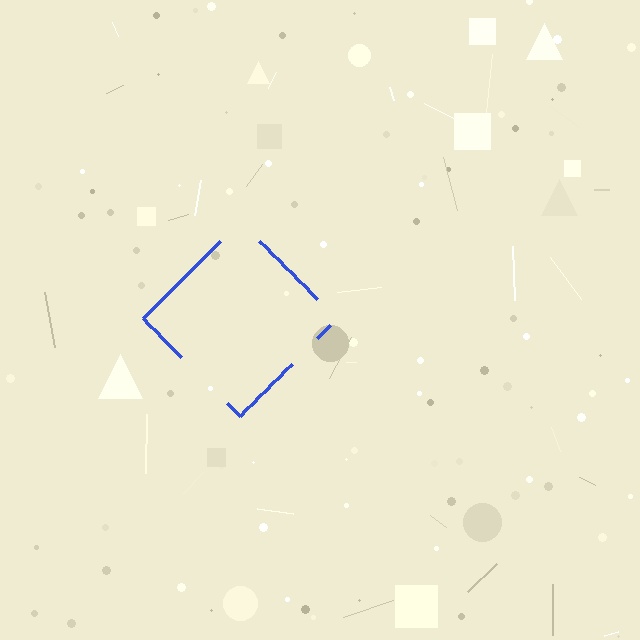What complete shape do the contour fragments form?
The contour fragments form a diamond.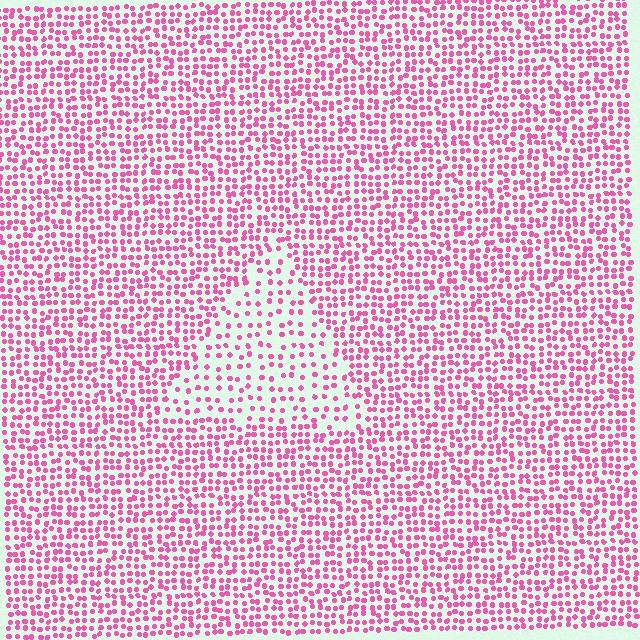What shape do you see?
I see a triangle.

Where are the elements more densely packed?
The elements are more densely packed outside the triangle boundary.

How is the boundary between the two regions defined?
The boundary is defined by a change in element density (approximately 2.0x ratio). All elements are the same color, size, and shape.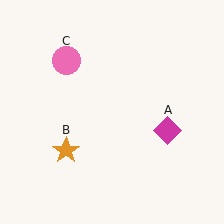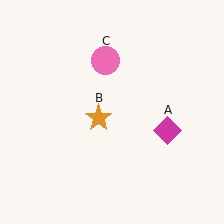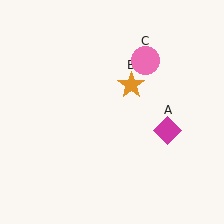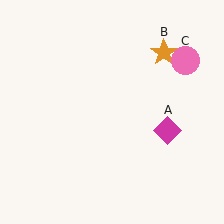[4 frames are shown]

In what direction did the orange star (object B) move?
The orange star (object B) moved up and to the right.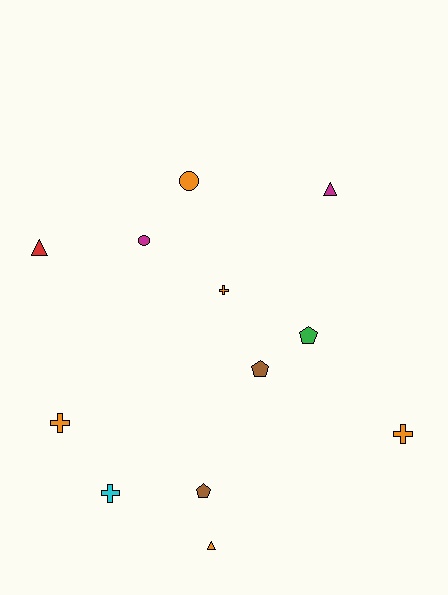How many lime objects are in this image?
There are no lime objects.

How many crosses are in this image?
There are 4 crosses.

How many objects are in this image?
There are 12 objects.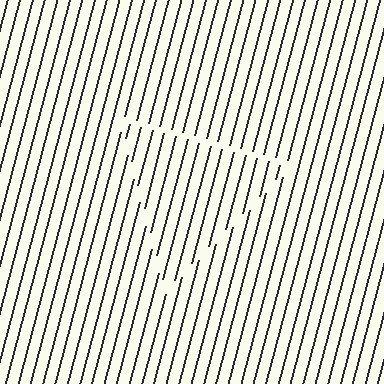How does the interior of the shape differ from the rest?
The interior of the shape contains the same grating, shifted by half a period — the contour is defined by the phase discontinuity where line-ends from the inner and outer gratings abut.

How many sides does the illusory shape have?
3 sides — the line-ends trace a triangle.